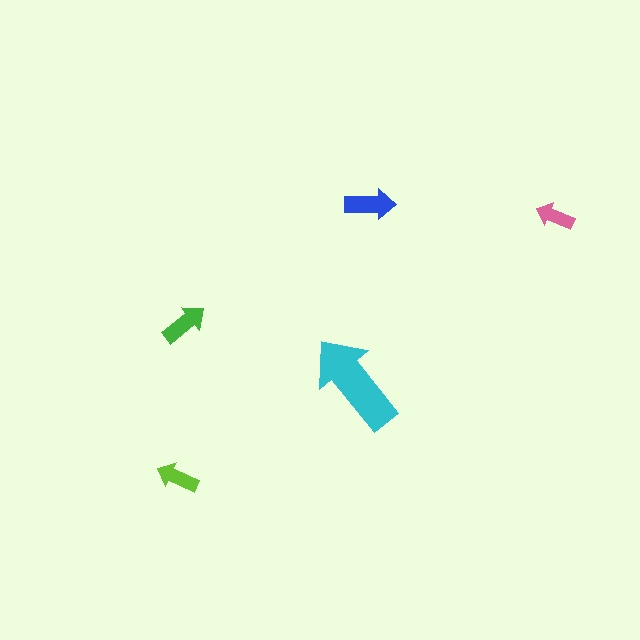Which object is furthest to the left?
The lime arrow is leftmost.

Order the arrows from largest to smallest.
the cyan one, the blue one, the green one, the lime one, the pink one.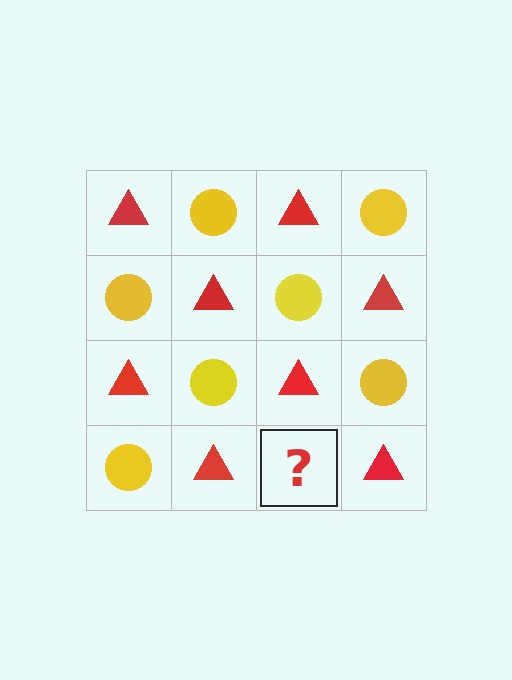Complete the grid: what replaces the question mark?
The question mark should be replaced with a yellow circle.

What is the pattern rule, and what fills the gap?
The rule is that it alternates red triangle and yellow circle in a checkerboard pattern. The gap should be filled with a yellow circle.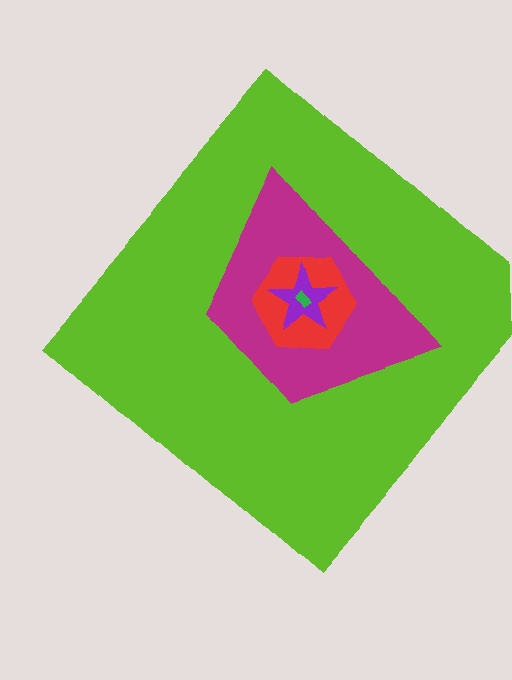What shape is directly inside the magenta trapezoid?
The red hexagon.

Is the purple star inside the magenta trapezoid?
Yes.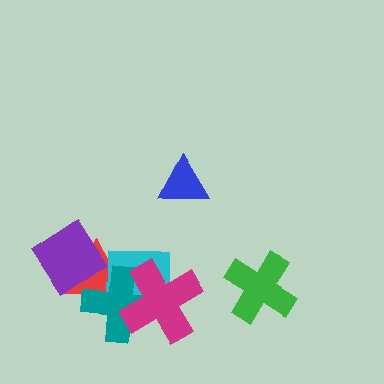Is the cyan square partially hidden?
Yes, it is partially covered by another shape.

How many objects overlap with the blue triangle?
0 objects overlap with the blue triangle.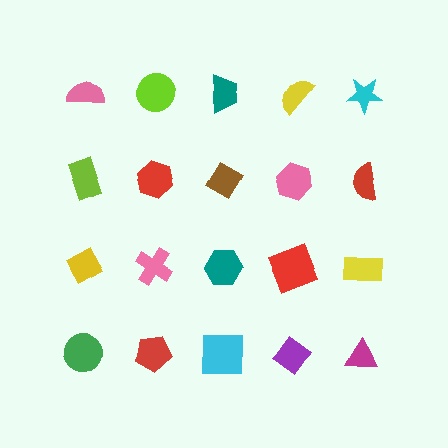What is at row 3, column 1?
A yellow diamond.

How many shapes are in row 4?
5 shapes.